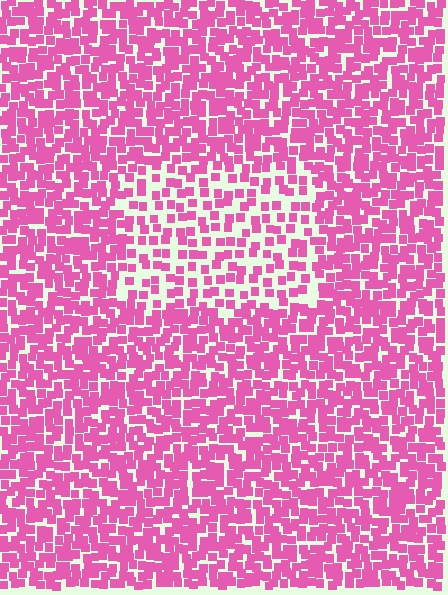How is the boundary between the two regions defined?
The boundary is defined by a change in element density (approximately 1.9x ratio). All elements are the same color, size, and shape.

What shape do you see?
I see a rectangle.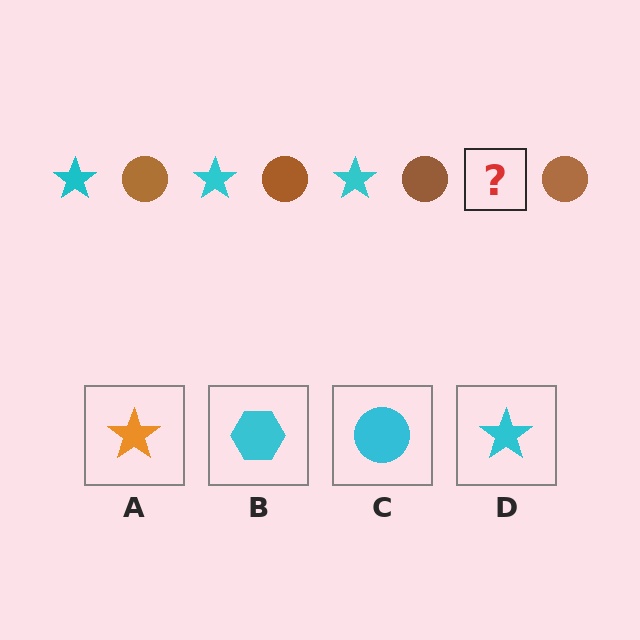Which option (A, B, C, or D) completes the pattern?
D.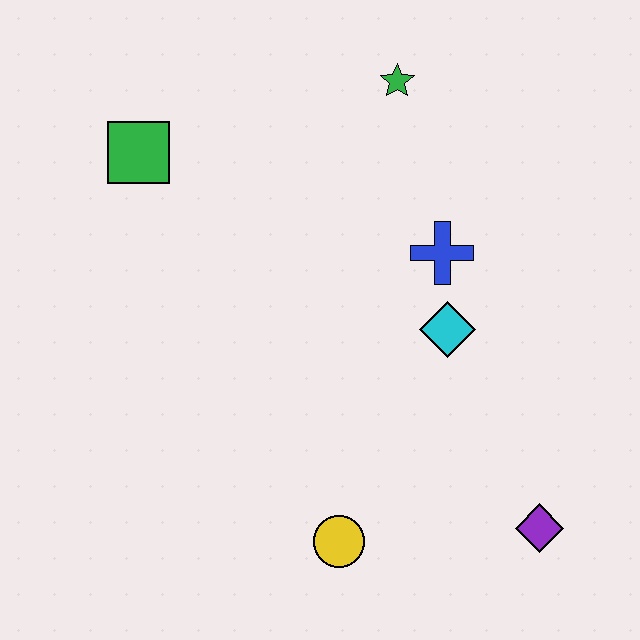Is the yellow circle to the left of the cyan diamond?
Yes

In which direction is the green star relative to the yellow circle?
The green star is above the yellow circle.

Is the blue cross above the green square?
No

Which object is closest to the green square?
The green star is closest to the green square.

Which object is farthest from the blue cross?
The green square is farthest from the blue cross.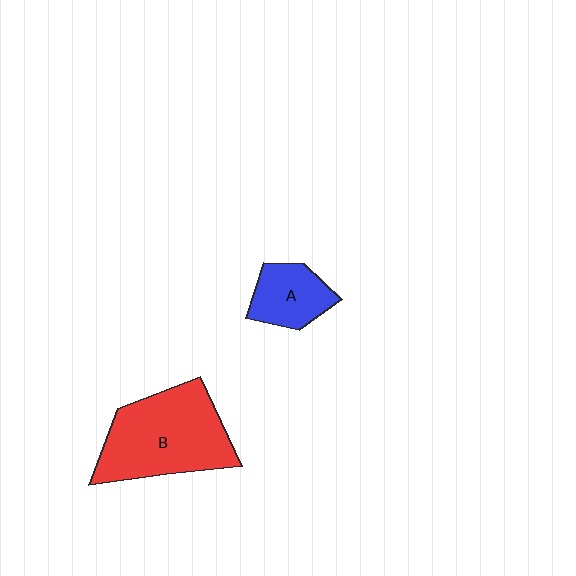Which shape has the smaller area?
Shape A (blue).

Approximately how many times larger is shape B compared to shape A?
Approximately 2.3 times.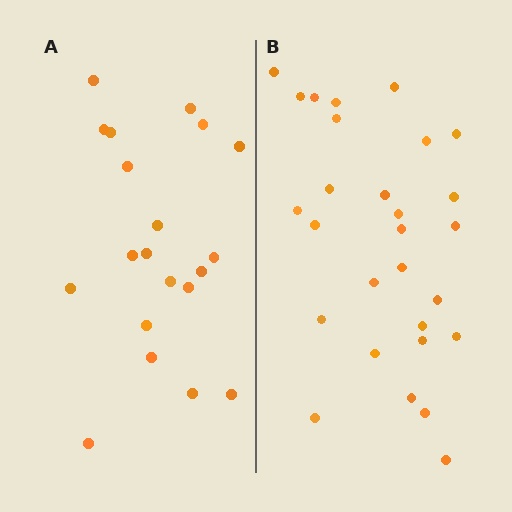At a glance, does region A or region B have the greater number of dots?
Region B (the right region) has more dots.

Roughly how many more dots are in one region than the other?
Region B has roughly 8 or so more dots than region A.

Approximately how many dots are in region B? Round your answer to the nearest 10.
About 30 dots. (The exact count is 28, which rounds to 30.)